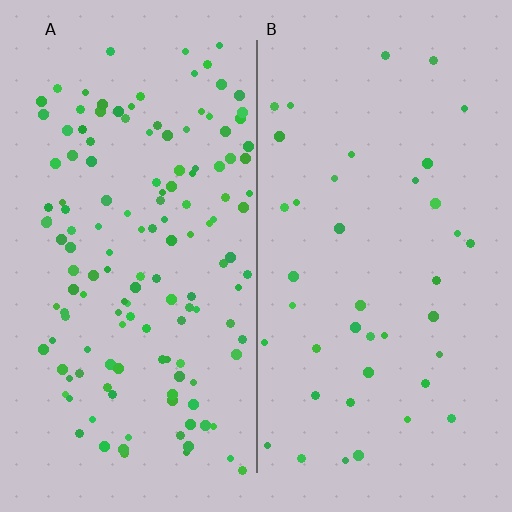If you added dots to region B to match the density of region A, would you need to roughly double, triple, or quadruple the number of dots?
Approximately quadruple.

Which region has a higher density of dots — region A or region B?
A (the left).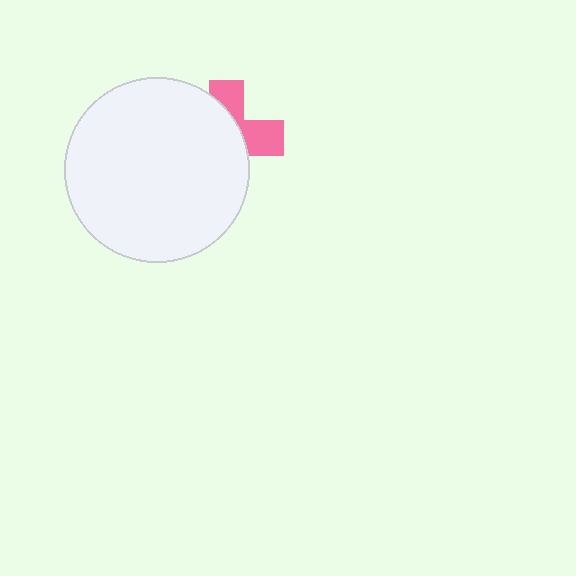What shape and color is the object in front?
The object in front is a white circle.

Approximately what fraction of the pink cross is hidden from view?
Roughly 64% of the pink cross is hidden behind the white circle.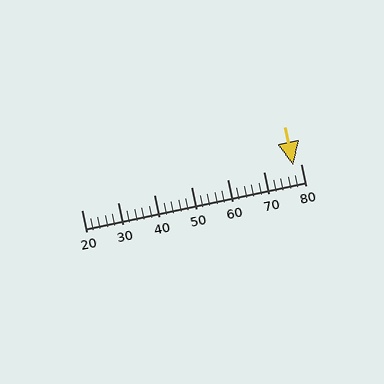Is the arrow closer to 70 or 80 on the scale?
The arrow is closer to 80.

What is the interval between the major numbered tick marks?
The major tick marks are spaced 10 units apart.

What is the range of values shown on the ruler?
The ruler shows values from 20 to 80.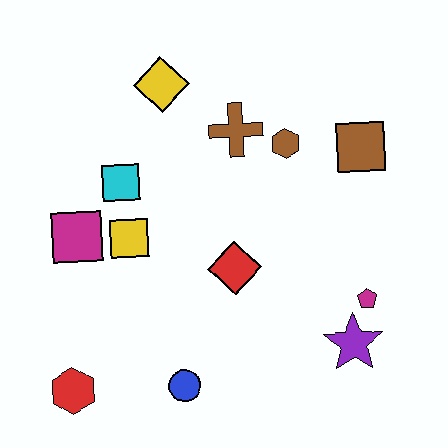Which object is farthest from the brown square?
The red hexagon is farthest from the brown square.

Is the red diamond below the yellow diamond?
Yes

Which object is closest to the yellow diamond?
The brown cross is closest to the yellow diamond.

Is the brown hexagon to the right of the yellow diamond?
Yes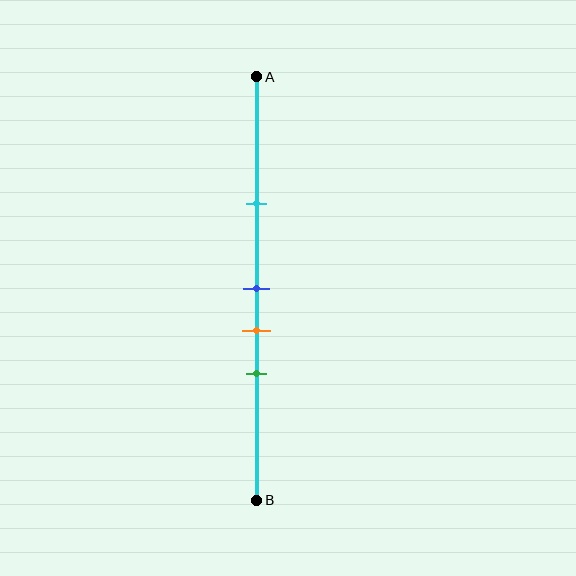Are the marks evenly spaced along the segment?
No, the marks are not evenly spaced.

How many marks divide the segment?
There are 4 marks dividing the segment.